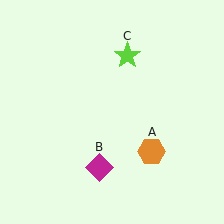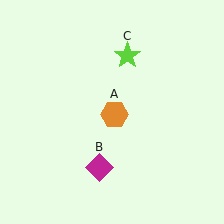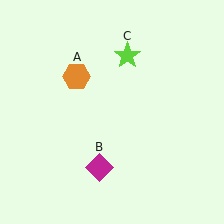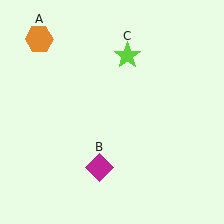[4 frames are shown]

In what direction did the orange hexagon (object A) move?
The orange hexagon (object A) moved up and to the left.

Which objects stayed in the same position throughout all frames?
Magenta diamond (object B) and lime star (object C) remained stationary.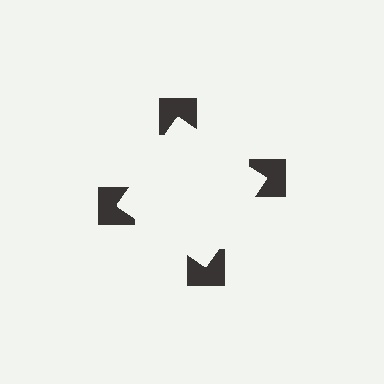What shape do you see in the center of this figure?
An illusory square — its edges are inferred from the aligned wedge cuts in the notched squares, not physically drawn.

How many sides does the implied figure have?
4 sides.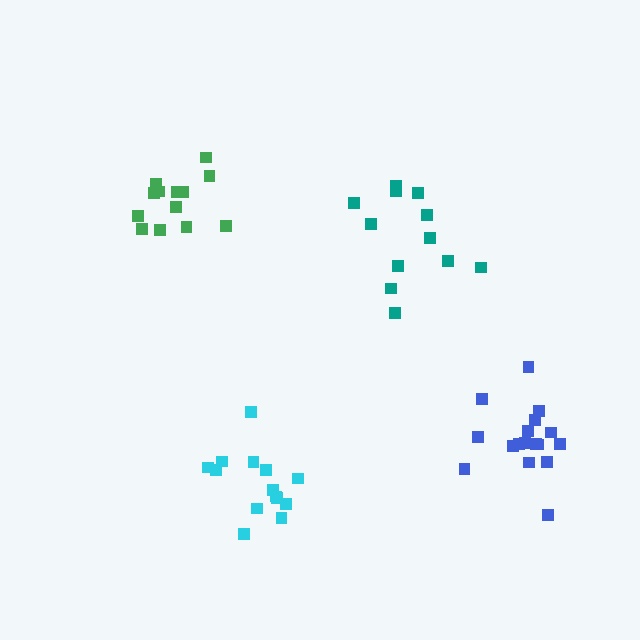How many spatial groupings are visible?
There are 4 spatial groupings.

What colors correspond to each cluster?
The clusters are colored: green, cyan, teal, blue.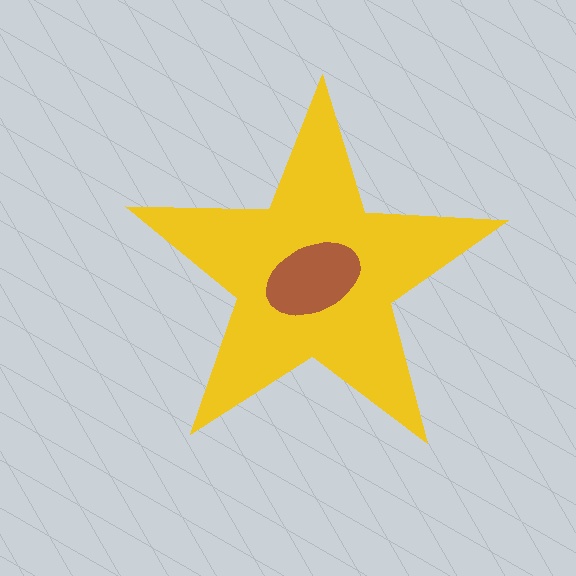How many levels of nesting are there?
2.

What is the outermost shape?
The yellow star.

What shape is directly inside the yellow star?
The brown ellipse.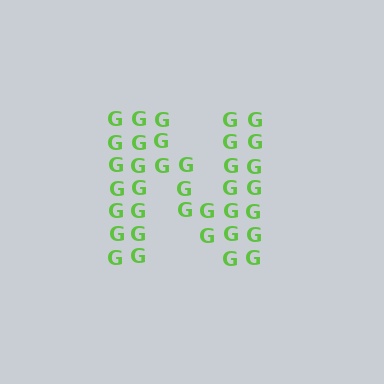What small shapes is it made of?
It is made of small letter G's.